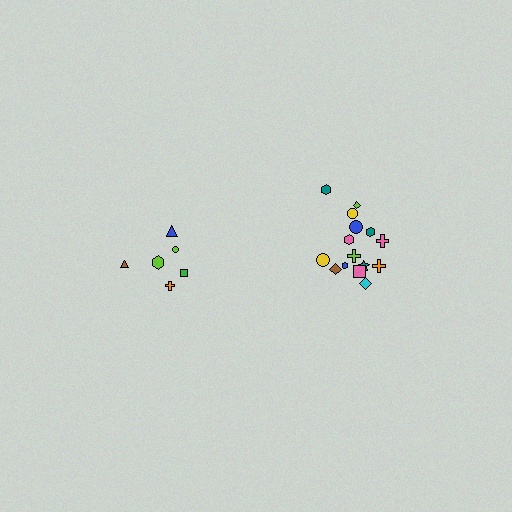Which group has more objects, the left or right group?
The right group.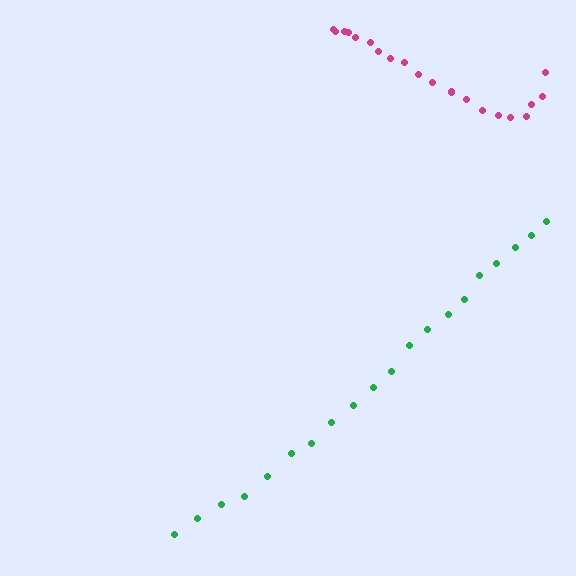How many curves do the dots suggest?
There are 2 distinct paths.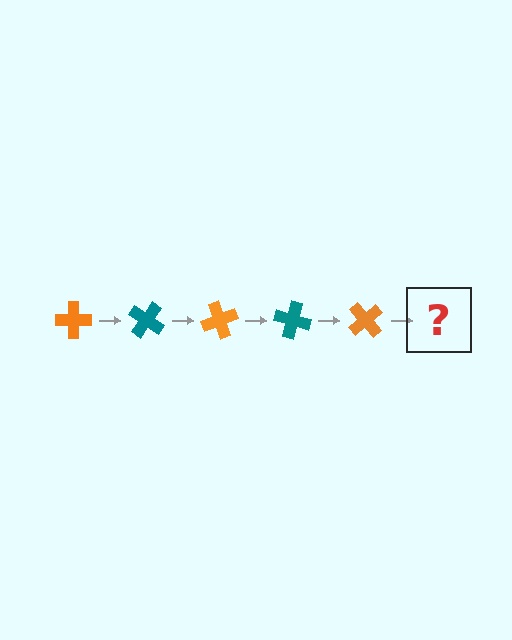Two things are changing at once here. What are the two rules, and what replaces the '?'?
The two rules are that it rotates 35 degrees each step and the color cycles through orange and teal. The '?' should be a teal cross, rotated 175 degrees from the start.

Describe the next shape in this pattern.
It should be a teal cross, rotated 175 degrees from the start.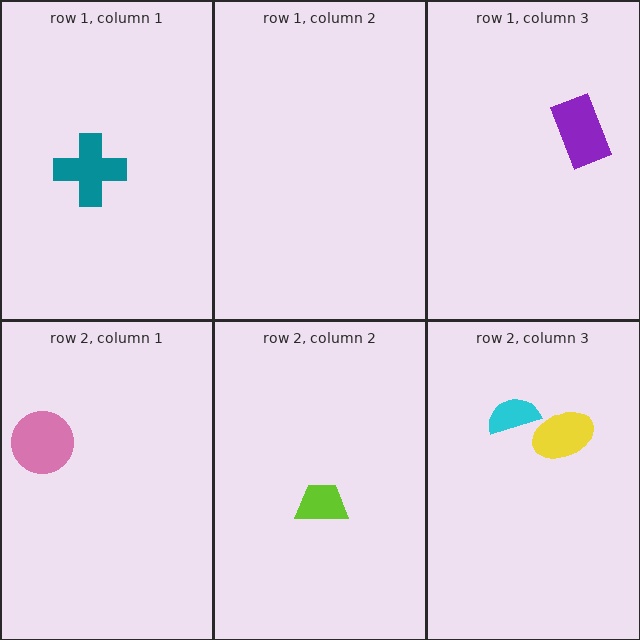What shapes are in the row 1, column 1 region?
The teal cross.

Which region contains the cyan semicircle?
The row 2, column 3 region.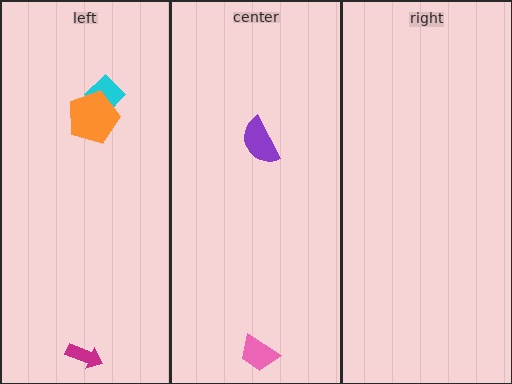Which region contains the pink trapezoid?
The center region.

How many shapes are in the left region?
3.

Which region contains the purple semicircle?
The center region.